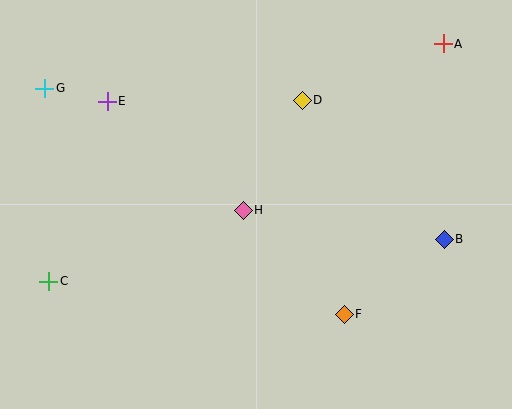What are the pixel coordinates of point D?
Point D is at (302, 100).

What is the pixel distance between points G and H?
The distance between G and H is 233 pixels.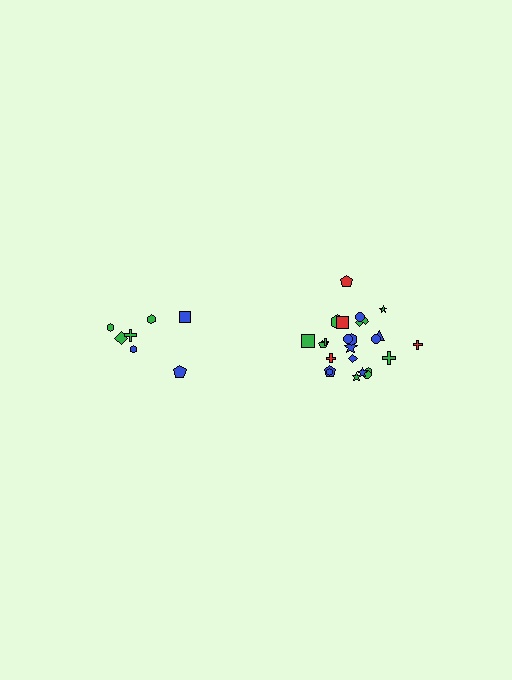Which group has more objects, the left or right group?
The right group.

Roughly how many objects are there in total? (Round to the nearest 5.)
Roughly 30 objects in total.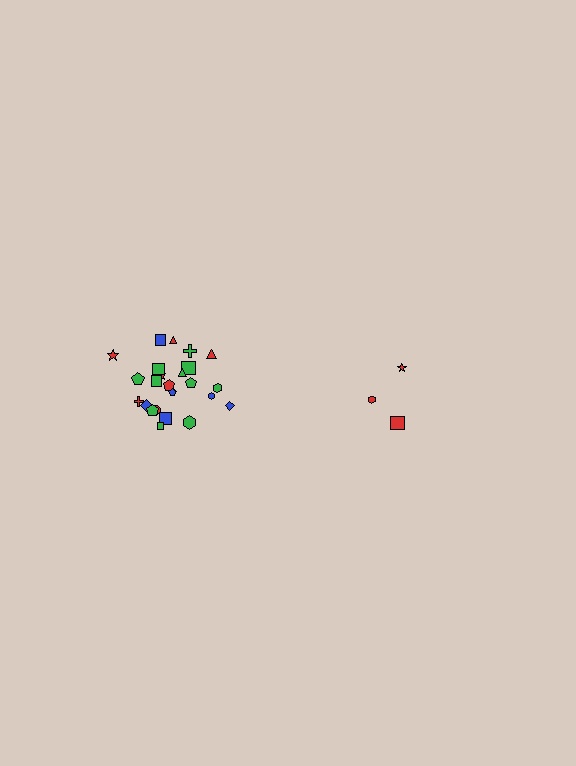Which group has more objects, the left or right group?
The left group.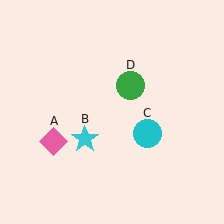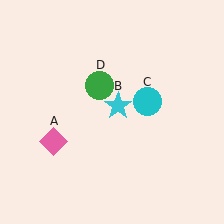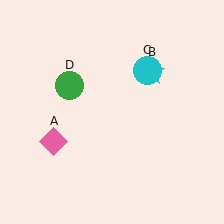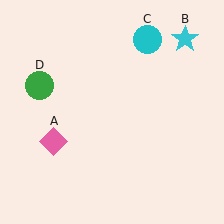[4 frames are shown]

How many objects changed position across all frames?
3 objects changed position: cyan star (object B), cyan circle (object C), green circle (object D).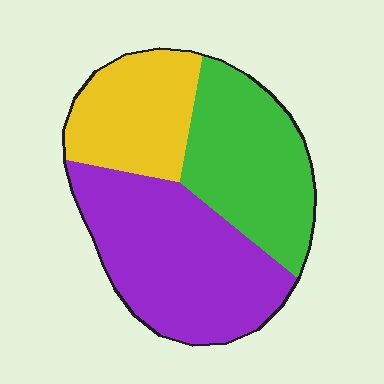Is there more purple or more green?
Purple.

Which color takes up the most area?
Purple, at roughly 45%.